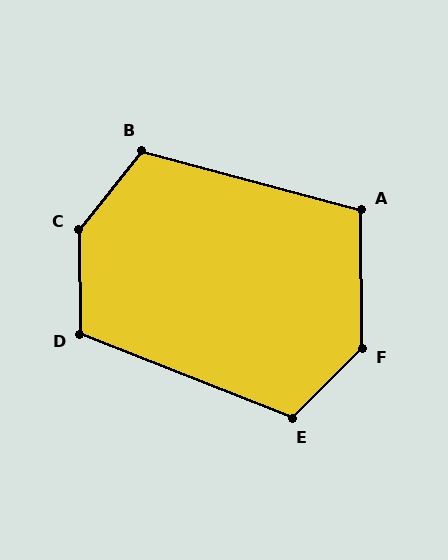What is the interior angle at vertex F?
Approximately 134 degrees (obtuse).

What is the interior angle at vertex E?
Approximately 113 degrees (obtuse).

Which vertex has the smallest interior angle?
A, at approximately 106 degrees.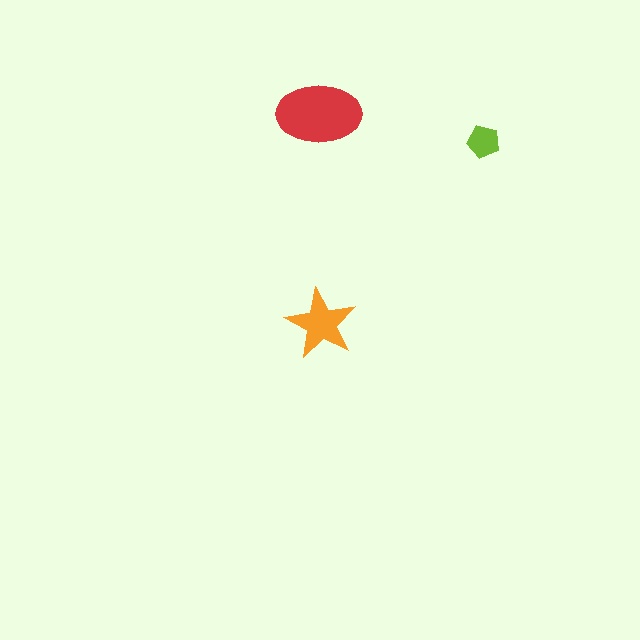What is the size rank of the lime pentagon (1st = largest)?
3rd.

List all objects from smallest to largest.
The lime pentagon, the orange star, the red ellipse.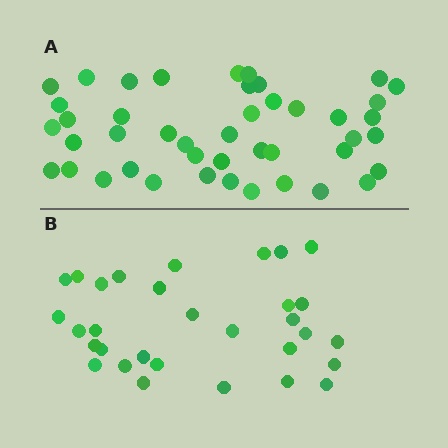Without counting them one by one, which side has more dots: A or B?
Region A (the top region) has more dots.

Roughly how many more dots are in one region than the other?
Region A has approximately 15 more dots than region B.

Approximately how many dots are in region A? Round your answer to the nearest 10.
About 40 dots. (The exact count is 44, which rounds to 40.)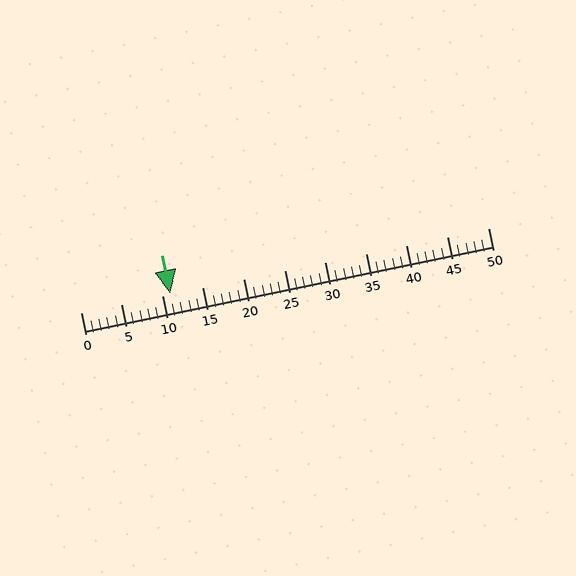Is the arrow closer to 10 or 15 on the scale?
The arrow is closer to 10.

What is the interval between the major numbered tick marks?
The major tick marks are spaced 5 units apart.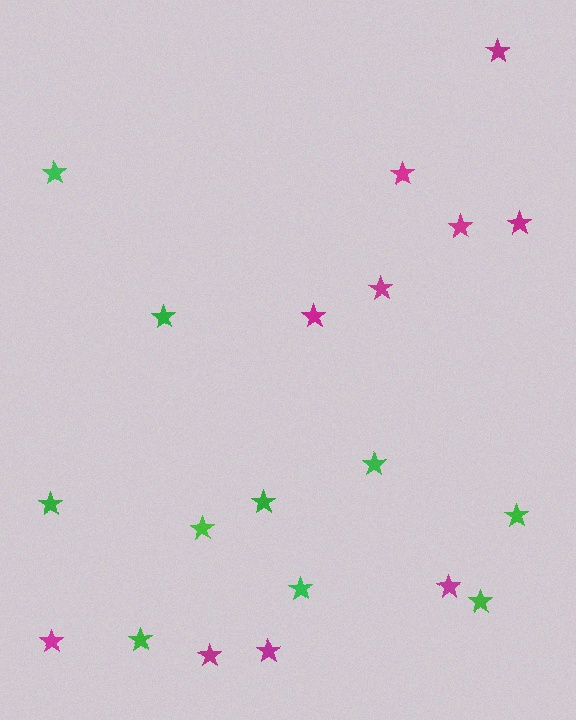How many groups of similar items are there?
There are 2 groups: one group of green stars (10) and one group of magenta stars (10).